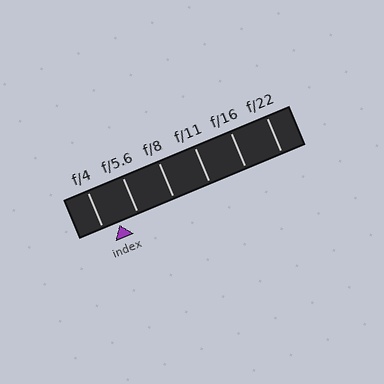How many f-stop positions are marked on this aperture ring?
There are 6 f-stop positions marked.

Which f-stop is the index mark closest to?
The index mark is closest to f/4.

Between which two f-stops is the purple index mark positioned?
The index mark is between f/4 and f/5.6.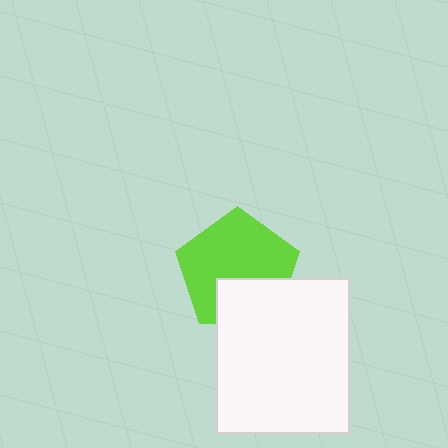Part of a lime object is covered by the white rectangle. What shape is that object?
It is a pentagon.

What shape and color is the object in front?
The object in front is a white rectangle.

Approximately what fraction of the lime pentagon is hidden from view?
Roughly 31% of the lime pentagon is hidden behind the white rectangle.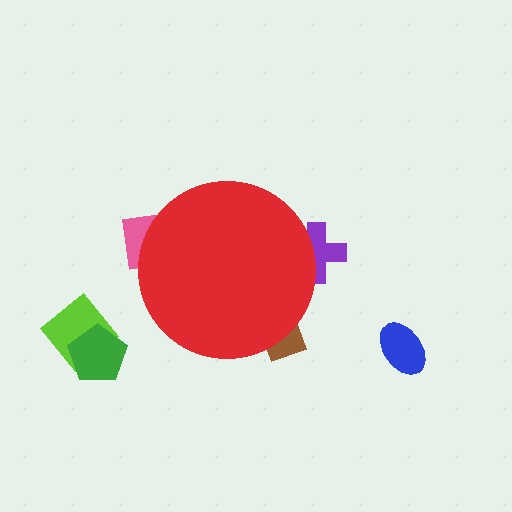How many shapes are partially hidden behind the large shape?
3 shapes are partially hidden.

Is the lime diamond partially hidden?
No, the lime diamond is fully visible.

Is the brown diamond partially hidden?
Yes, the brown diamond is partially hidden behind the red circle.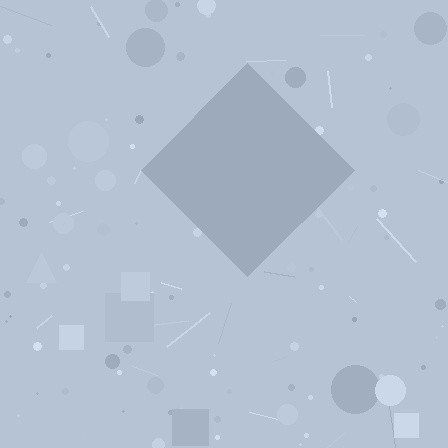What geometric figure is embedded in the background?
A diamond is embedded in the background.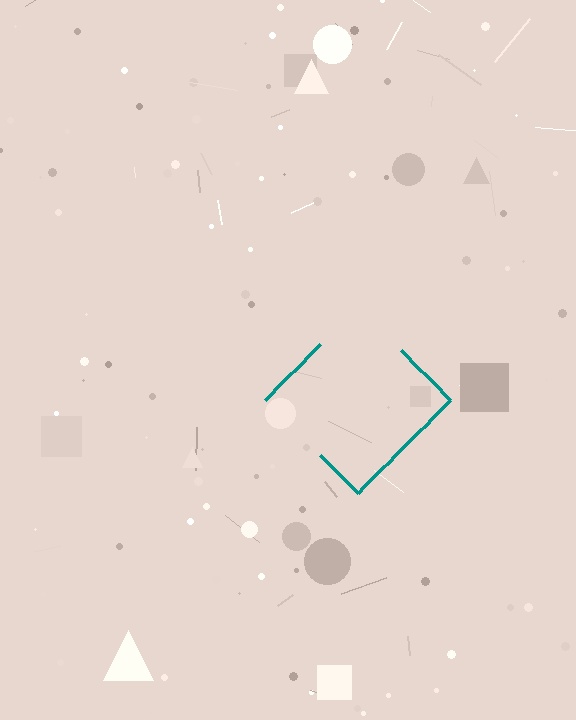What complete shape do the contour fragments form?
The contour fragments form a diamond.